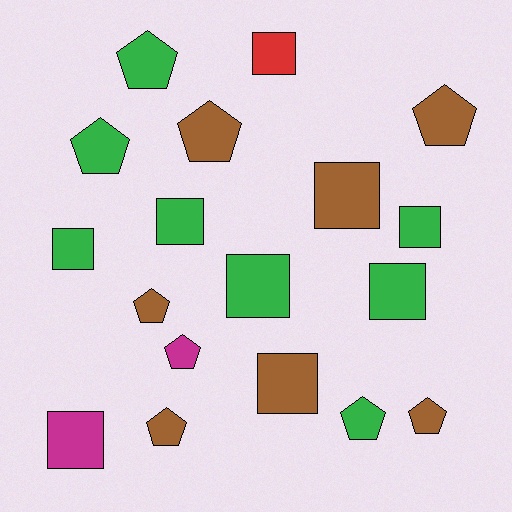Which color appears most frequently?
Green, with 8 objects.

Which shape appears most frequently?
Pentagon, with 9 objects.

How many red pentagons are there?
There are no red pentagons.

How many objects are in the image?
There are 18 objects.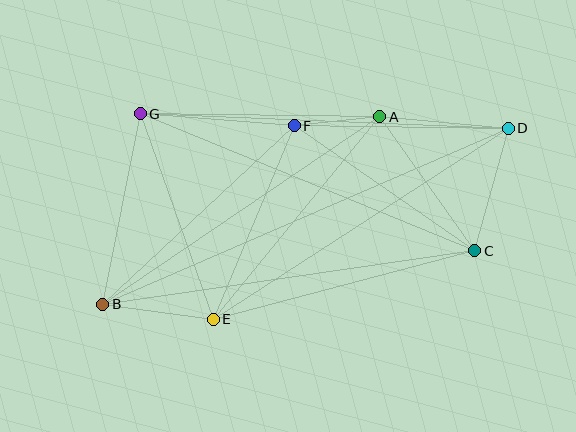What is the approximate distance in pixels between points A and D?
The distance between A and D is approximately 129 pixels.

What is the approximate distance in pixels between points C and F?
The distance between C and F is approximately 220 pixels.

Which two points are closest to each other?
Points A and F are closest to each other.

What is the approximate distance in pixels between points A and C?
The distance between A and C is approximately 165 pixels.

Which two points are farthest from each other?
Points B and D are farthest from each other.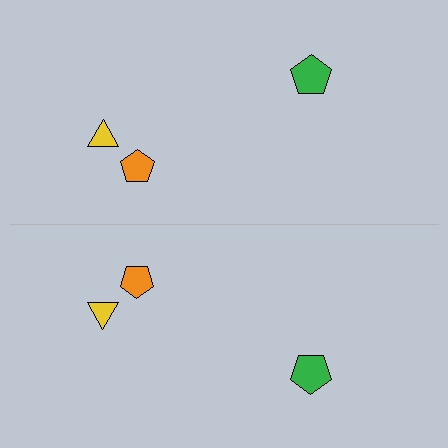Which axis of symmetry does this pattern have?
The pattern has a horizontal axis of symmetry running through the center of the image.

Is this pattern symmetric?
Yes, this pattern has bilateral (reflection) symmetry.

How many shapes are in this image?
There are 6 shapes in this image.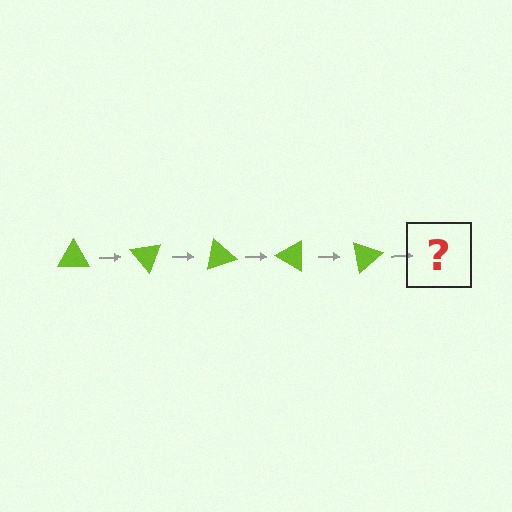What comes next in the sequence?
The next element should be a lime triangle rotated 250 degrees.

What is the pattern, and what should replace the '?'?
The pattern is that the triangle rotates 50 degrees each step. The '?' should be a lime triangle rotated 250 degrees.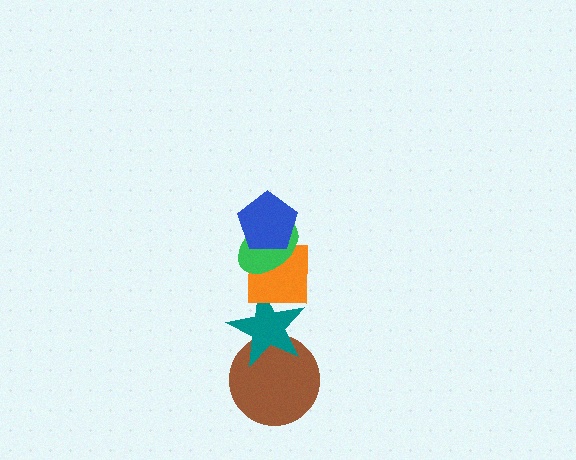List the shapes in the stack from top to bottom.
From top to bottom: the blue pentagon, the green ellipse, the orange square, the teal star, the brown circle.